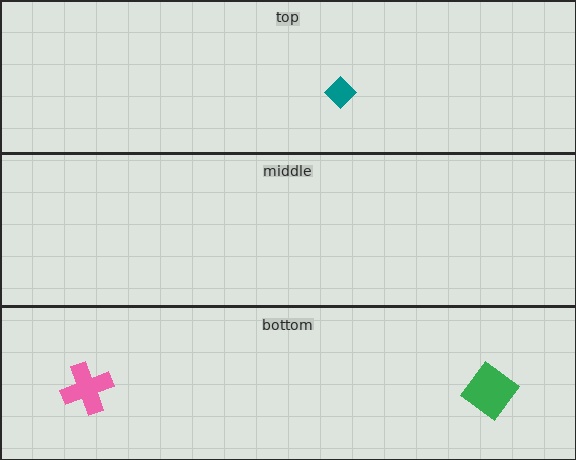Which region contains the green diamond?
The bottom region.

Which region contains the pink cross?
The bottom region.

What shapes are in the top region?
The teal diamond.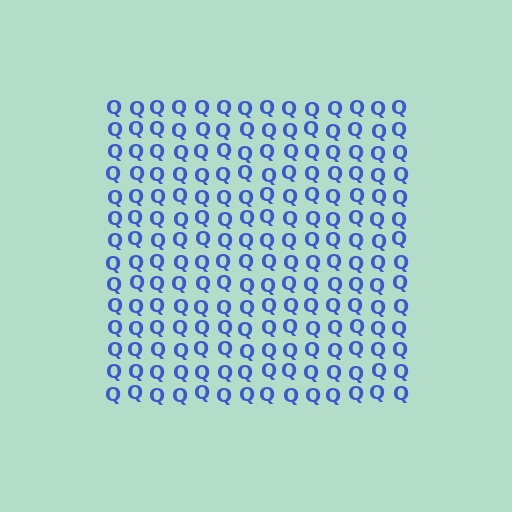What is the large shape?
The large shape is a square.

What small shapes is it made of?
It is made of small letter Q's.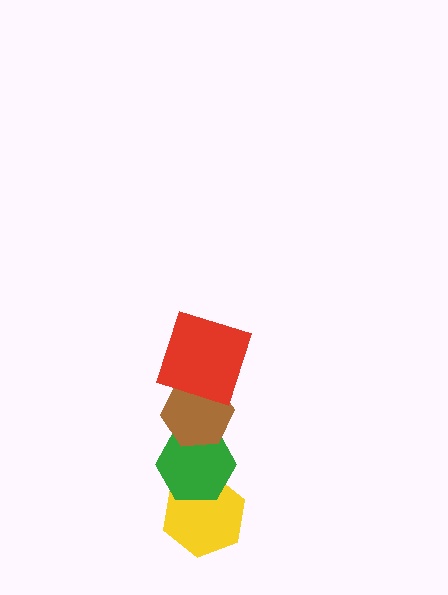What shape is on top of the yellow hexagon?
The green hexagon is on top of the yellow hexagon.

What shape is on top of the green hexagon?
The brown hexagon is on top of the green hexagon.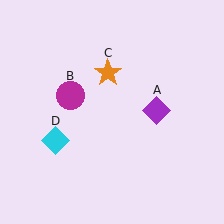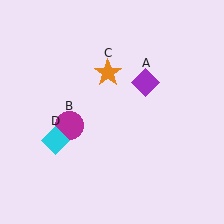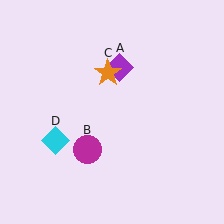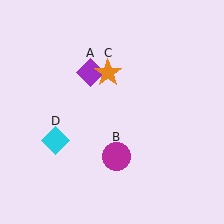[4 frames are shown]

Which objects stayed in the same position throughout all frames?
Orange star (object C) and cyan diamond (object D) remained stationary.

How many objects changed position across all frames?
2 objects changed position: purple diamond (object A), magenta circle (object B).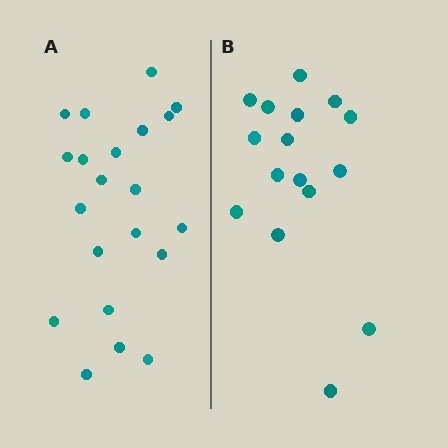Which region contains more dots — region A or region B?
Region A (the left region) has more dots.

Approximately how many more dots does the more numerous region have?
Region A has about 5 more dots than region B.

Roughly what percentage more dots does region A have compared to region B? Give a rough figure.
About 30% more.